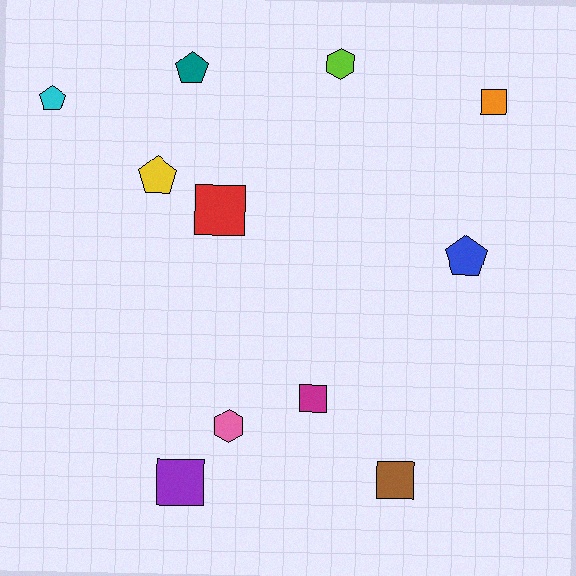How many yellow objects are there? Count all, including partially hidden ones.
There is 1 yellow object.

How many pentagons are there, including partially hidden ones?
There are 4 pentagons.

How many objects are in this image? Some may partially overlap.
There are 11 objects.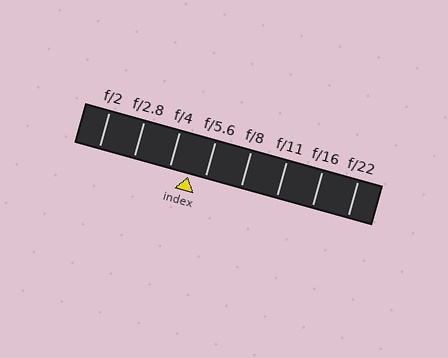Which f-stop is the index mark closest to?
The index mark is closest to f/5.6.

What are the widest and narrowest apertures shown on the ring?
The widest aperture shown is f/2 and the narrowest is f/22.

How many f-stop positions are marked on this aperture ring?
There are 8 f-stop positions marked.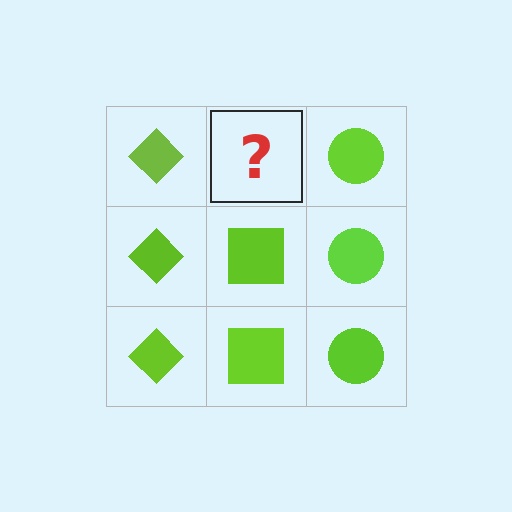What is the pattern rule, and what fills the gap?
The rule is that each column has a consistent shape. The gap should be filled with a lime square.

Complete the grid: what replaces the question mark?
The question mark should be replaced with a lime square.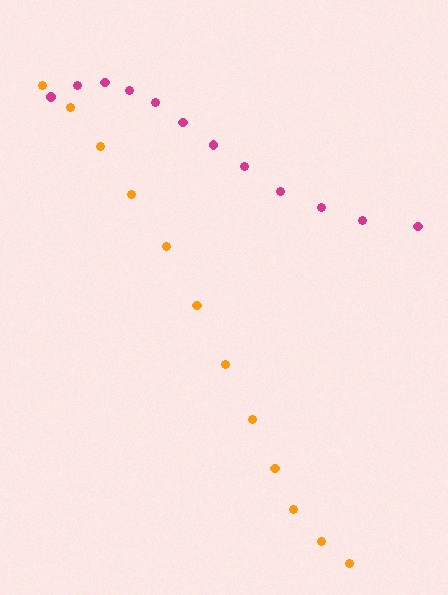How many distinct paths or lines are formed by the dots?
There are 2 distinct paths.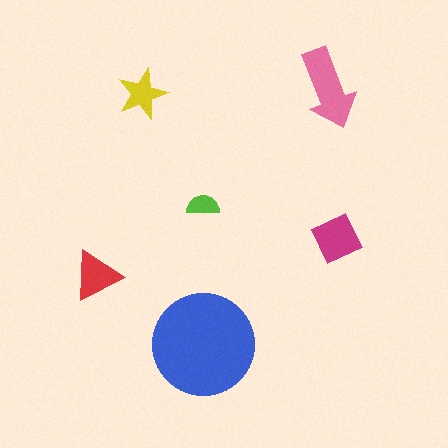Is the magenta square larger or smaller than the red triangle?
Larger.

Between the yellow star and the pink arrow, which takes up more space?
The pink arrow.